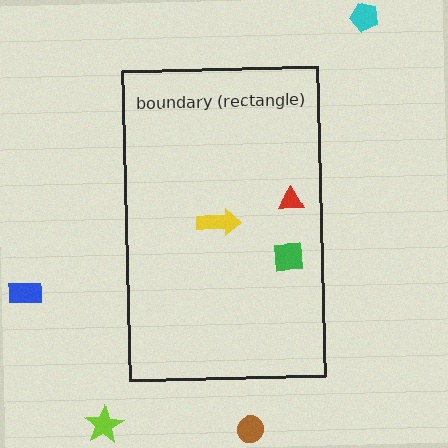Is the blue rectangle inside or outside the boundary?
Outside.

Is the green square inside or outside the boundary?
Inside.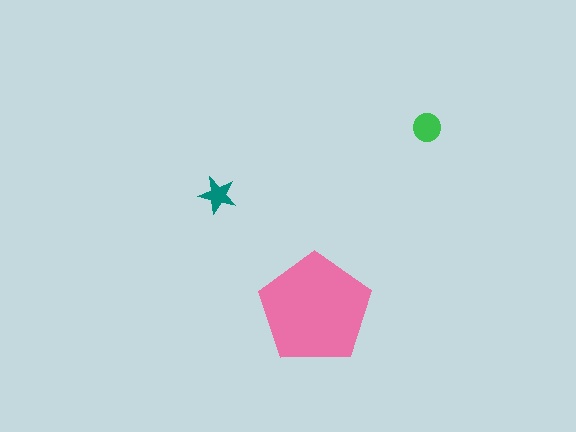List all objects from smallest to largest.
The teal star, the green circle, the pink pentagon.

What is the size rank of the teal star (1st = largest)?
3rd.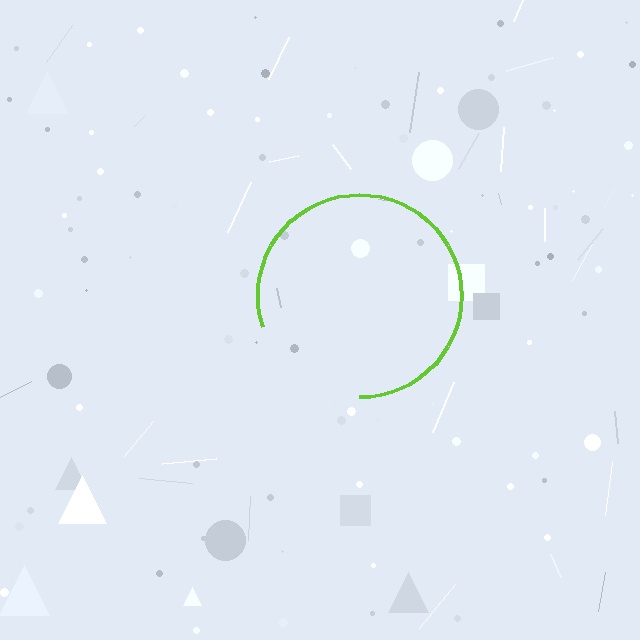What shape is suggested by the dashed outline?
The dashed outline suggests a circle.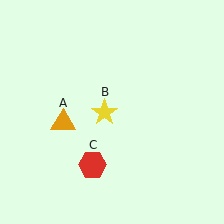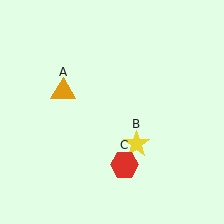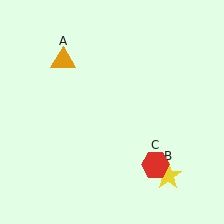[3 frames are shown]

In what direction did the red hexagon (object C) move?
The red hexagon (object C) moved right.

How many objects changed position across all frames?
3 objects changed position: orange triangle (object A), yellow star (object B), red hexagon (object C).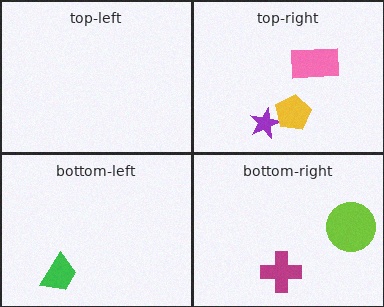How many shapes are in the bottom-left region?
1.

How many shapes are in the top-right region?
3.